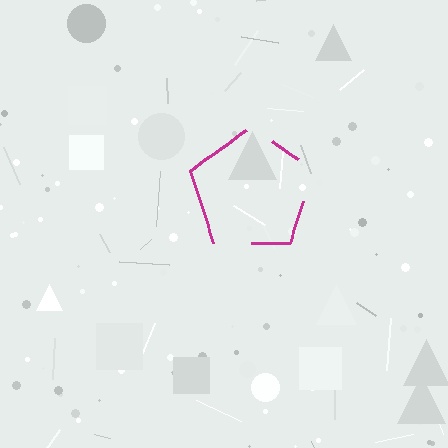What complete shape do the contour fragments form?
The contour fragments form a pentagon.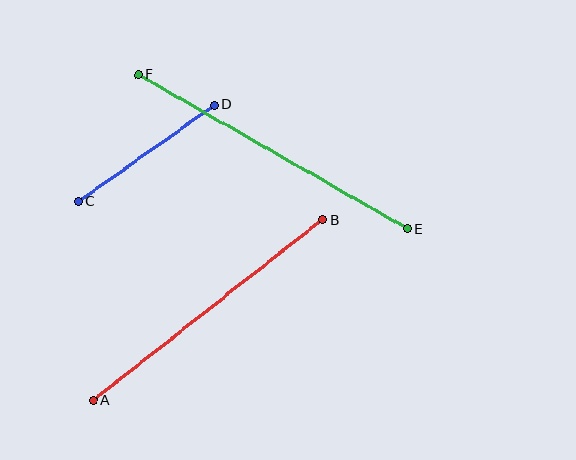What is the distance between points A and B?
The distance is approximately 292 pixels.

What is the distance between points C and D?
The distance is approximately 166 pixels.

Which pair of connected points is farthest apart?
Points E and F are farthest apart.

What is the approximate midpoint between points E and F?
The midpoint is at approximately (273, 152) pixels.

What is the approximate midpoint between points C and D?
The midpoint is at approximately (146, 153) pixels.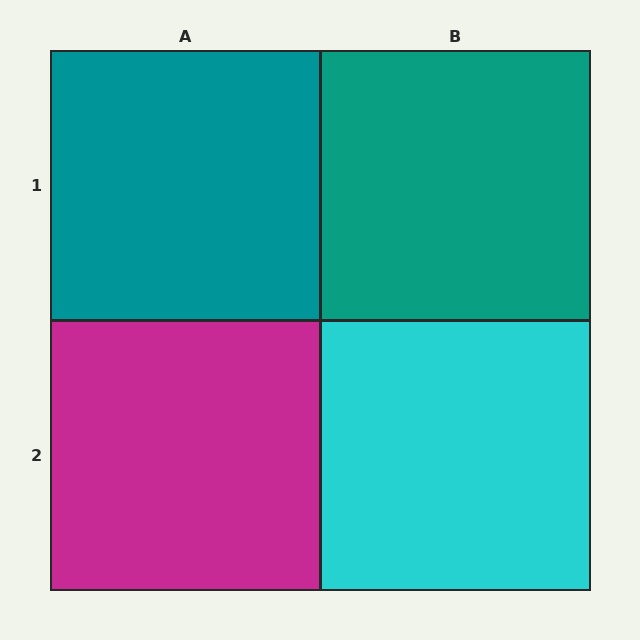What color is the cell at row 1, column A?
Teal.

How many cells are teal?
2 cells are teal.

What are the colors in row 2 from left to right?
Magenta, cyan.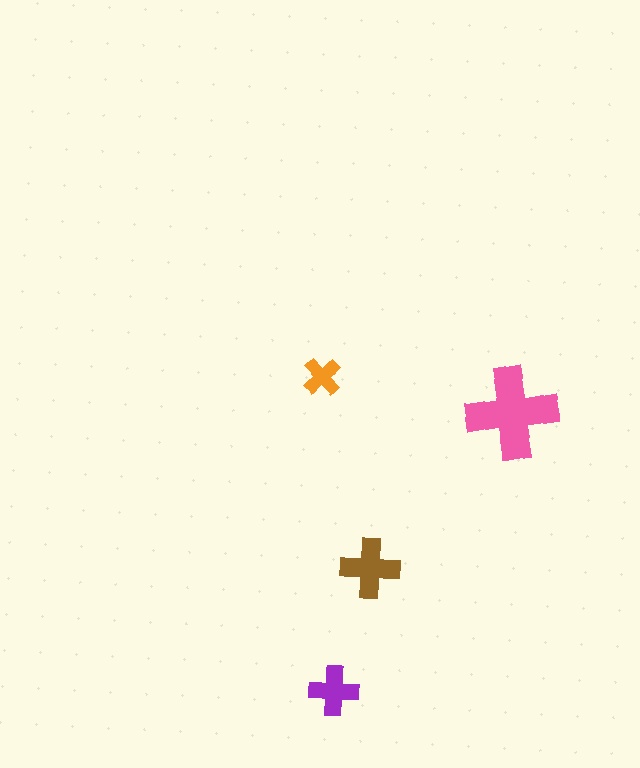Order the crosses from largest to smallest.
the pink one, the brown one, the purple one, the orange one.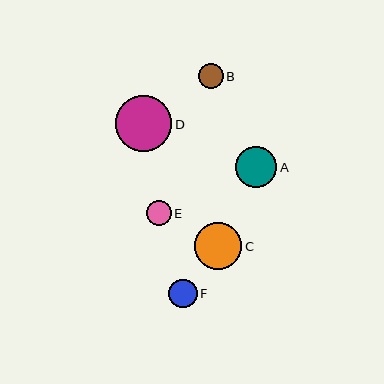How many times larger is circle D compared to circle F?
Circle D is approximately 2.0 times the size of circle F.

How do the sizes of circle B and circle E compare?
Circle B and circle E are approximately the same size.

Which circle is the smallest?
Circle E is the smallest with a size of approximately 25 pixels.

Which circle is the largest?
Circle D is the largest with a size of approximately 56 pixels.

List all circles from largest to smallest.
From largest to smallest: D, C, A, F, B, E.